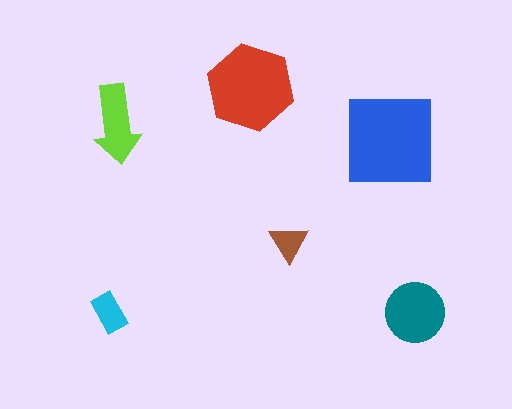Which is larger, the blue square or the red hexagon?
The blue square.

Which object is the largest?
The blue square.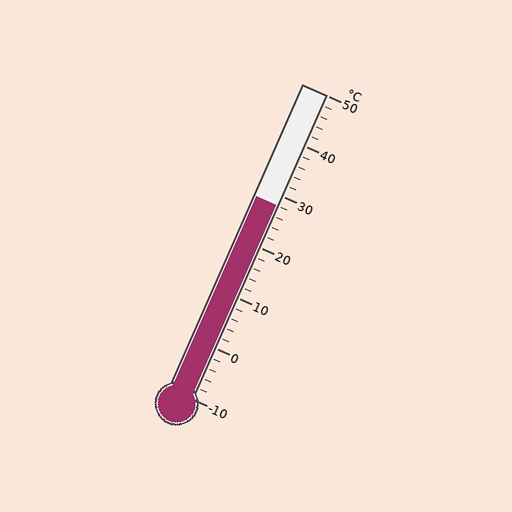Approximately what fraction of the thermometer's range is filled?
The thermometer is filled to approximately 65% of its range.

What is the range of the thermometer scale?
The thermometer scale ranges from -10°C to 50°C.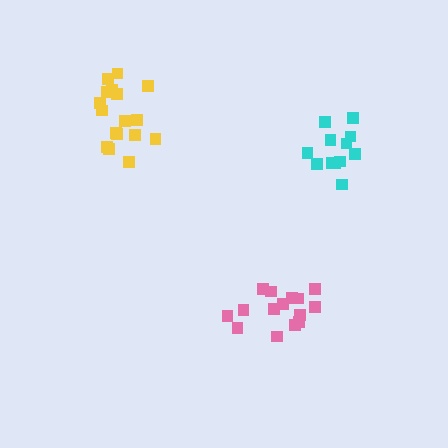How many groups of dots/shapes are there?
There are 3 groups.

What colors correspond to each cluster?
The clusters are colored: pink, yellow, cyan.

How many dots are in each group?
Group 1: 15 dots, Group 2: 17 dots, Group 3: 12 dots (44 total).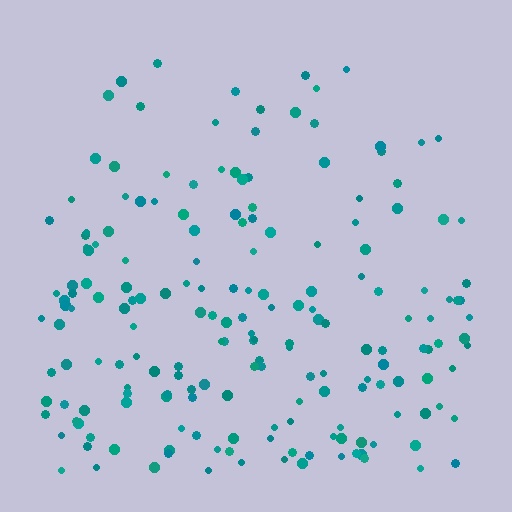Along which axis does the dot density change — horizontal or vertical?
Vertical.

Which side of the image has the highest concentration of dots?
The bottom.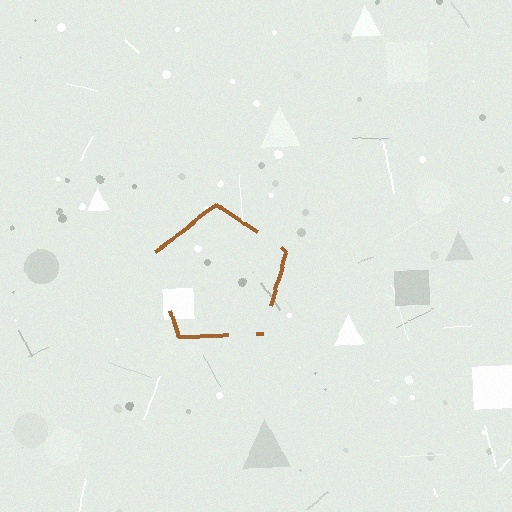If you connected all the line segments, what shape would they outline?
They would outline a pentagon.